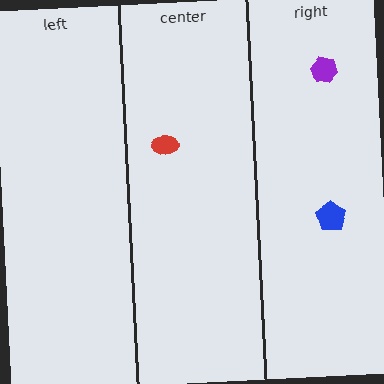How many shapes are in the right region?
2.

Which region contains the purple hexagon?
The right region.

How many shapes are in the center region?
1.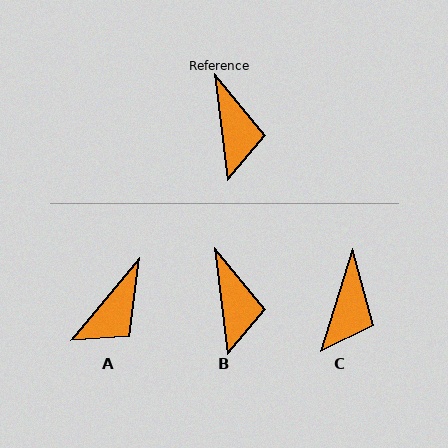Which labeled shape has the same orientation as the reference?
B.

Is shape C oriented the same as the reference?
No, it is off by about 25 degrees.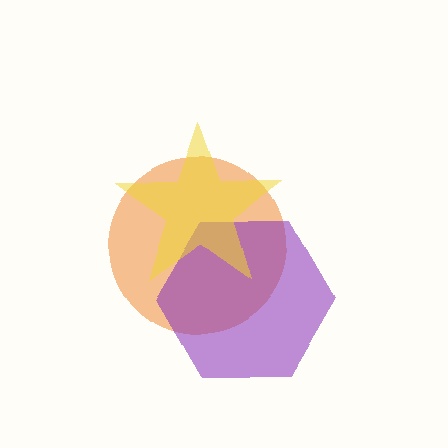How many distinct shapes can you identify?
There are 3 distinct shapes: an orange circle, a purple hexagon, a yellow star.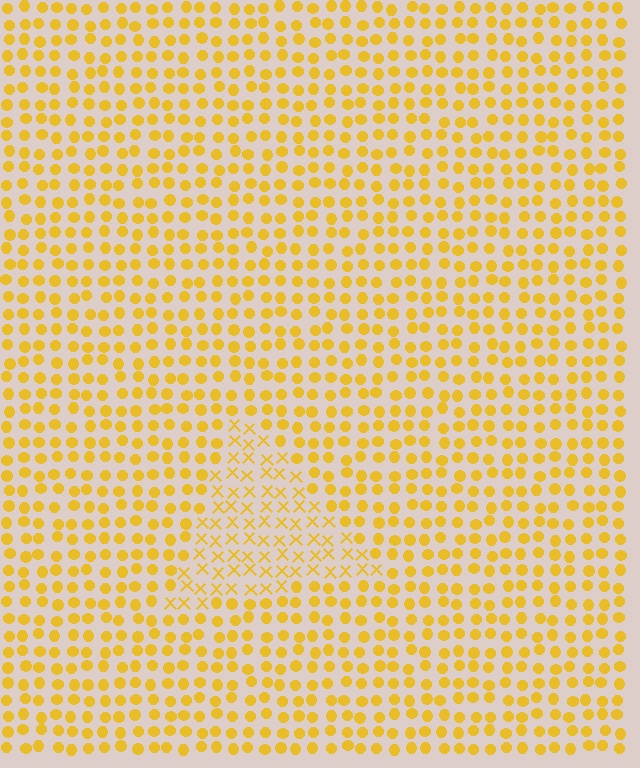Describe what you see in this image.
The image is filled with small yellow elements arranged in a uniform grid. A triangle-shaped region contains X marks, while the surrounding area contains circles. The boundary is defined purely by the change in element shape.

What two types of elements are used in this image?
The image uses X marks inside the triangle region and circles outside it.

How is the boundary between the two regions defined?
The boundary is defined by a change in element shape: X marks inside vs. circles outside. All elements share the same color and spacing.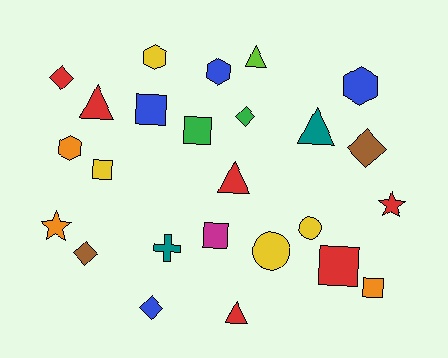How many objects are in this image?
There are 25 objects.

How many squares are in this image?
There are 6 squares.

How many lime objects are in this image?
There is 1 lime object.